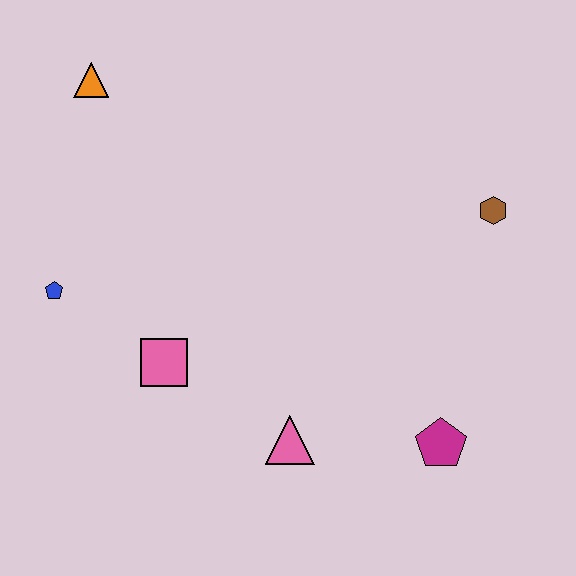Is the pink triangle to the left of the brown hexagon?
Yes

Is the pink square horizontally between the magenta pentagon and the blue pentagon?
Yes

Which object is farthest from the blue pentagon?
The brown hexagon is farthest from the blue pentagon.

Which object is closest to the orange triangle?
The blue pentagon is closest to the orange triangle.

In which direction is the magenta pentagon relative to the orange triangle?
The magenta pentagon is below the orange triangle.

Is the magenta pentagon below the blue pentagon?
Yes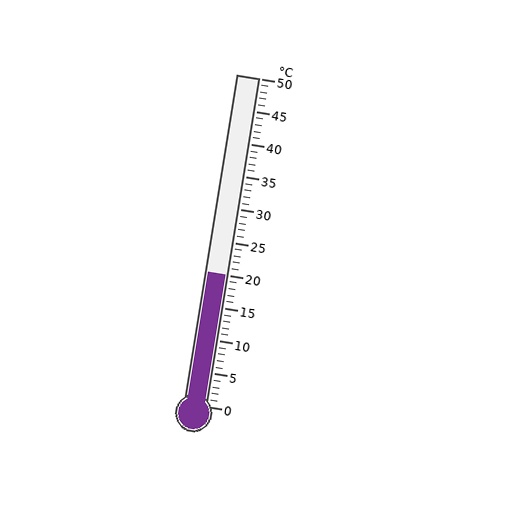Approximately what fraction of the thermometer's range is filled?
The thermometer is filled to approximately 40% of its range.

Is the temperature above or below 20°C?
The temperature is at 20°C.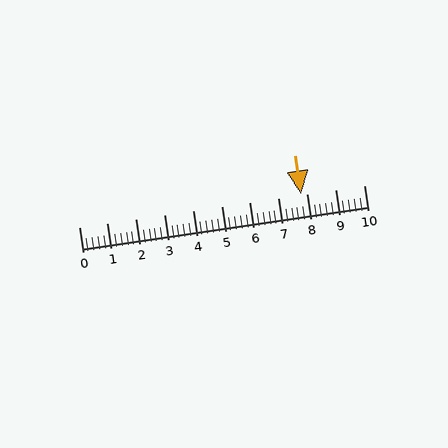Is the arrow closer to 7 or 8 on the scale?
The arrow is closer to 8.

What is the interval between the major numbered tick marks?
The major tick marks are spaced 1 units apart.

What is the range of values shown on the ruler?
The ruler shows values from 0 to 10.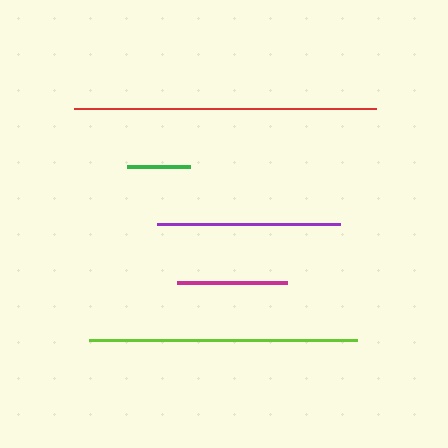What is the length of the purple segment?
The purple segment is approximately 183 pixels long.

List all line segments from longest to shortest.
From longest to shortest: red, lime, purple, magenta, green.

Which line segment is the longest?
The red line is the longest at approximately 302 pixels.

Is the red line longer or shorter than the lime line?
The red line is longer than the lime line.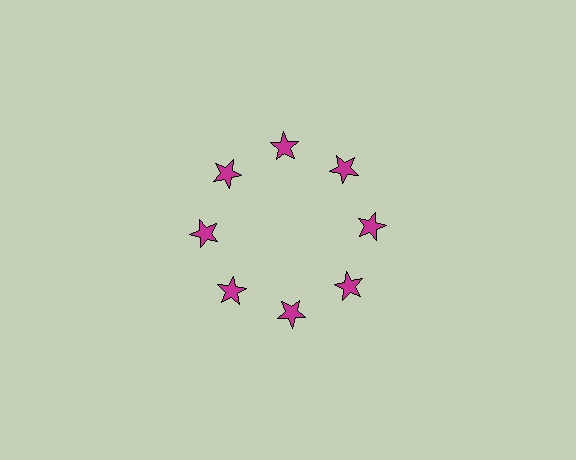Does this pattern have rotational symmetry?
Yes, this pattern has 8-fold rotational symmetry. It looks the same after rotating 45 degrees around the center.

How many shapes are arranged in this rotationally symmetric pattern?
There are 8 shapes, arranged in 8 groups of 1.